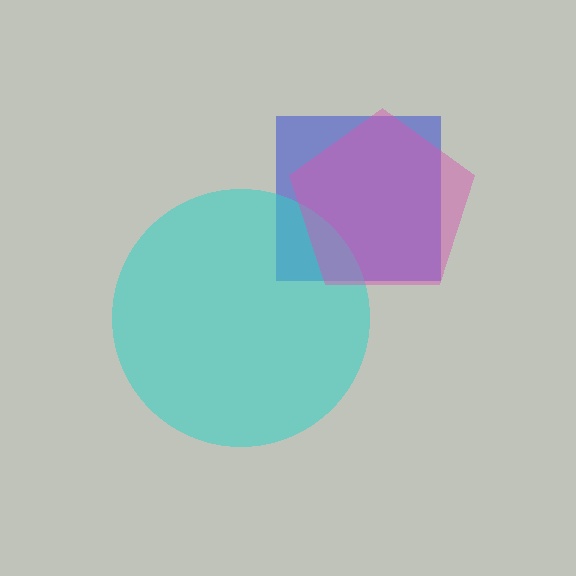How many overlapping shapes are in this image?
There are 3 overlapping shapes in the image.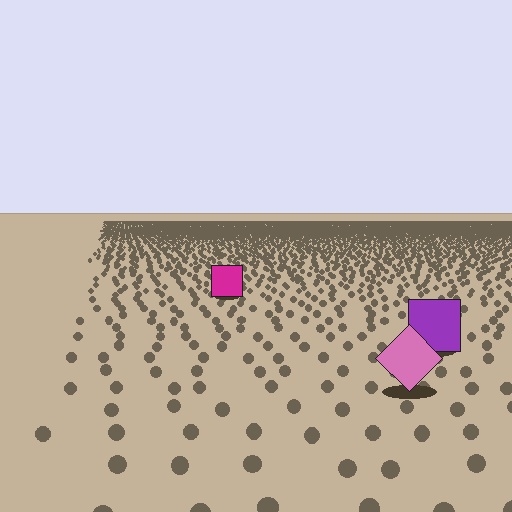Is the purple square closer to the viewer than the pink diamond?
No. The pink diamond is closer — you can tell from the texture gradient: the ground texture is coarser near it.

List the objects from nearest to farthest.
From nearest to farthest: the pink diamond, the purple square, the magenta square.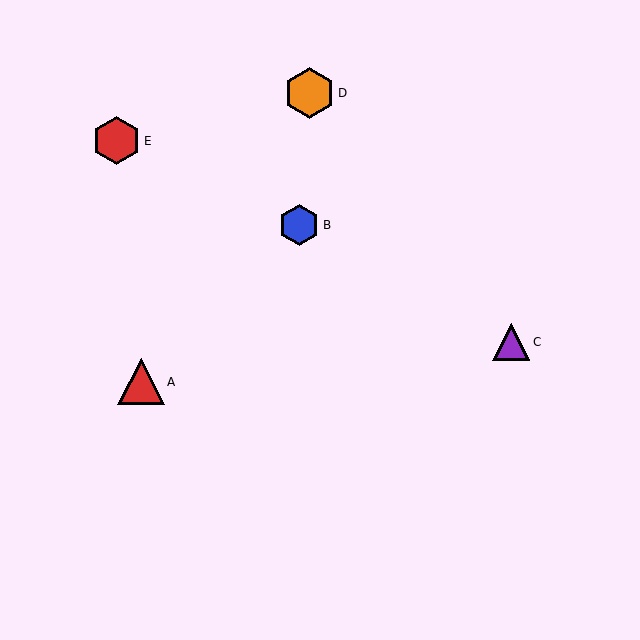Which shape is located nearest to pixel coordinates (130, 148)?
The red hexagon (labeled E) at (117, 141) is nearest to that location.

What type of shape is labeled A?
Shape A is a red triangle.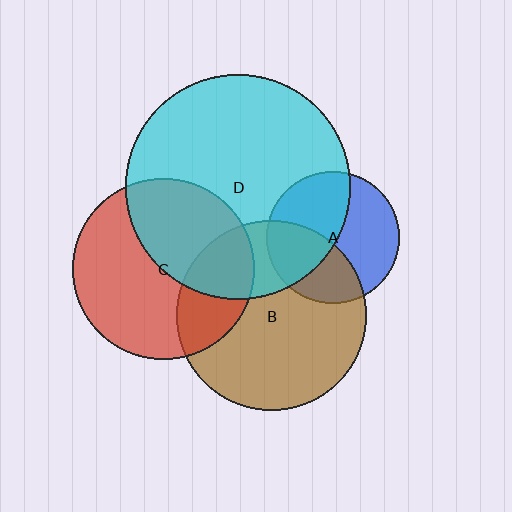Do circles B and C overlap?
Yes.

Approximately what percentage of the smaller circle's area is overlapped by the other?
Approximately 25%.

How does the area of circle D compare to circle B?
Approximately 1.4 times.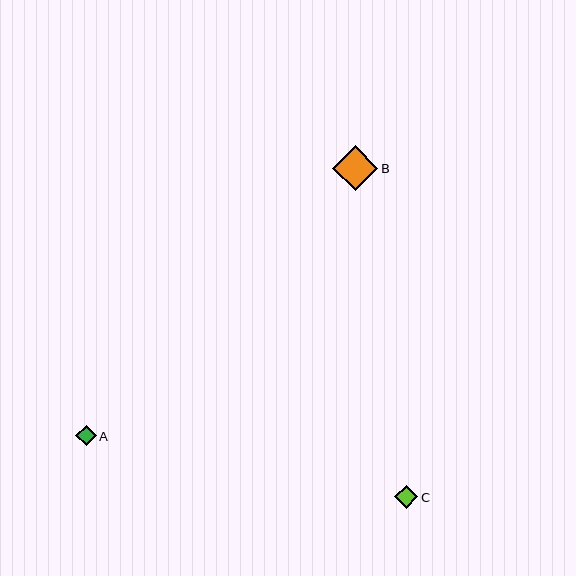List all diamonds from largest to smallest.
From largest to smallest: B, C, A.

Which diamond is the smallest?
Diamond A is the smallest with a size of approximately 20 pixels.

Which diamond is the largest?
Diamond B is the largest with a size of approximately 45 pixels.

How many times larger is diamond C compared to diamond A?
Diamond C is approximately 1.1 times the size of diamond A.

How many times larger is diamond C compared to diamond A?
Diamond C is approximately 1.1 times the size of diamond A.